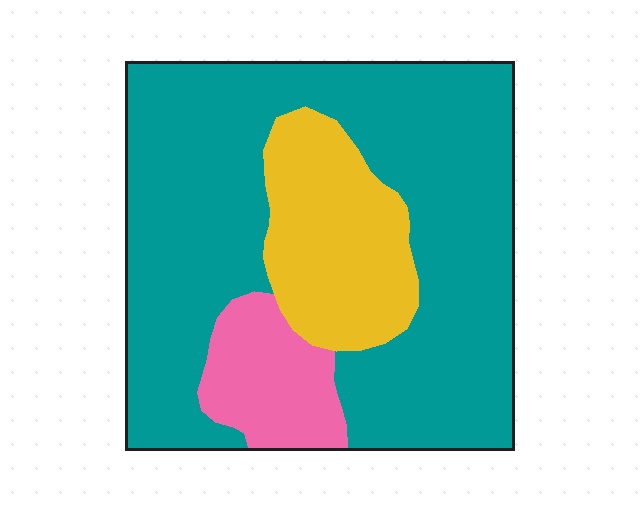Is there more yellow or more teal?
Teal.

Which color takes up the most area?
Teal, at roughly 70%.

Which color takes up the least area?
Pink, at roughly 10%.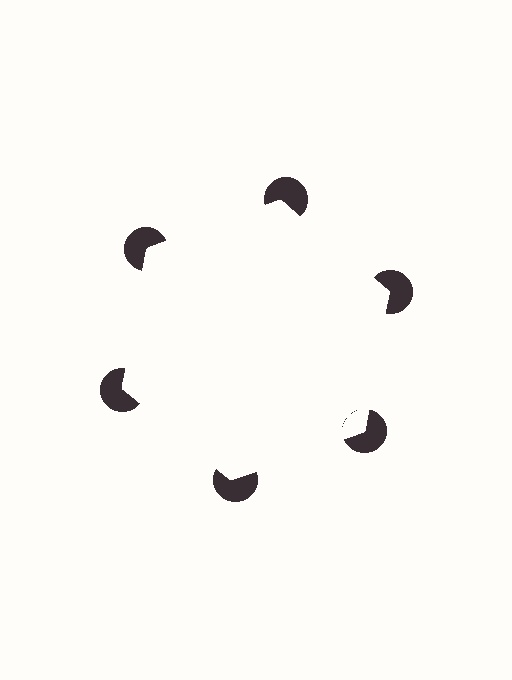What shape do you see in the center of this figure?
An illusory hexagon — its edges are inferred from the aligned wedge cuts in the pac-man discs, not physically drawn.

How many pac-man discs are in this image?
There are 6 — one at each vertex of the illusory hexagon.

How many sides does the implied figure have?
6 sides.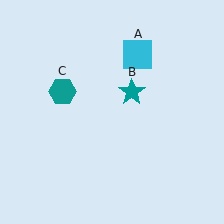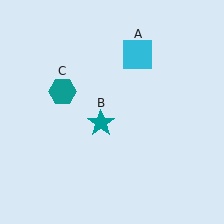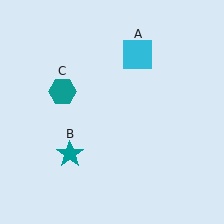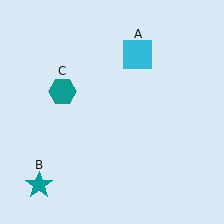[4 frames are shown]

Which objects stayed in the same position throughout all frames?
Cyan square (object A) and teal hexagon (object C) remained stationary.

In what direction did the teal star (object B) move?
The teal star (object B) moved down and to the left.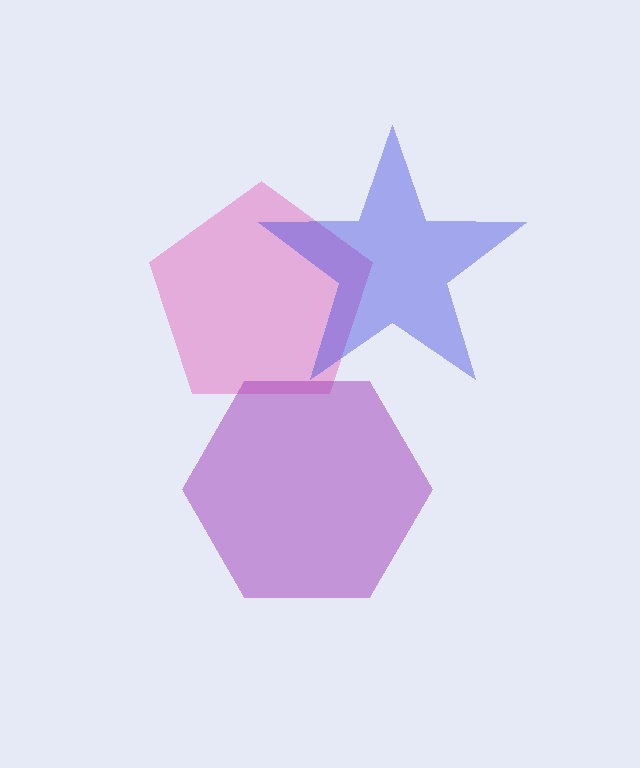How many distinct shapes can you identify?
There are 3 distinct shapes: a pink pentagon, a blue star, a purple hexagon.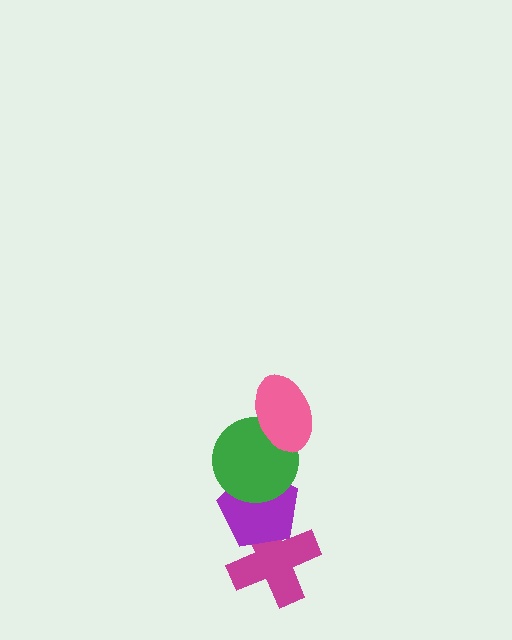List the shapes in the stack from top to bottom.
From top to bottom: the pink ellipse, the green circle, the purple pentagon, the magenta cross.